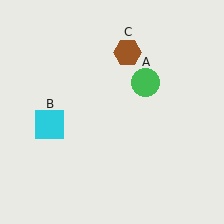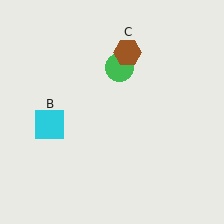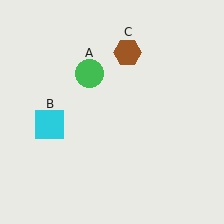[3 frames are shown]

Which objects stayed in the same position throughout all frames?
Cyan square (object B) and brown hexagon (object C) remained stationary.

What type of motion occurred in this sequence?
The green circle (object A) rotated counterclockwise around the center of the scene.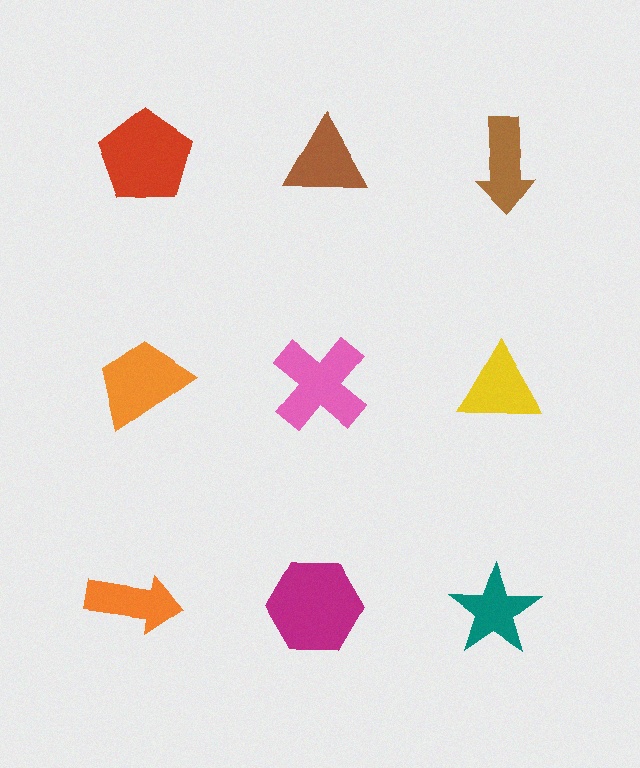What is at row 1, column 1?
A red pentagon.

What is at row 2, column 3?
A yellow triangle.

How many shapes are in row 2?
3 shapes.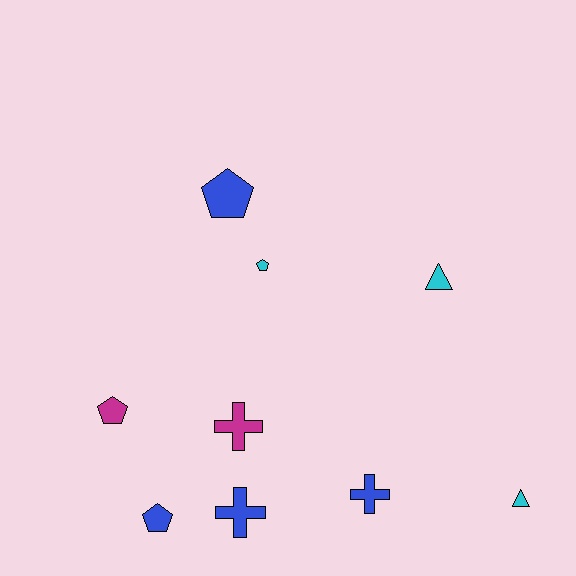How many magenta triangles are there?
There are no magenta triangles.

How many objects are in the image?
There are 9 objects.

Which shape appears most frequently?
Pentagon, with 4 objects.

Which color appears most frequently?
Blue, with 4 objects.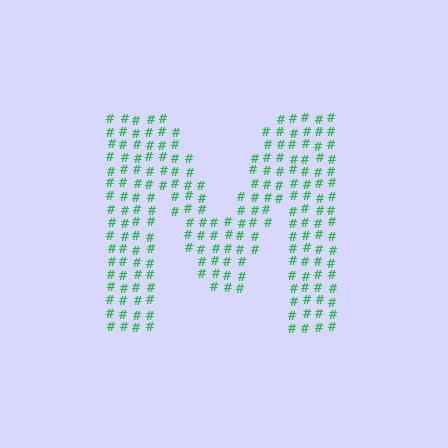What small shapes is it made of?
It is made of small hash symbols.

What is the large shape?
The large shape is the letter M.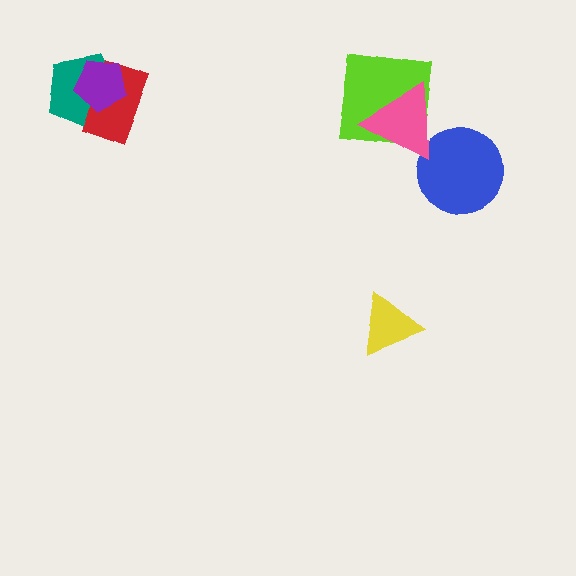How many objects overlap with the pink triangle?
2 objects overlap with the pink triangle.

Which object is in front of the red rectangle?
The purple pentagon is in front of the red rectangle.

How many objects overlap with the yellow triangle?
0 objects overlap with the yellow triangle.